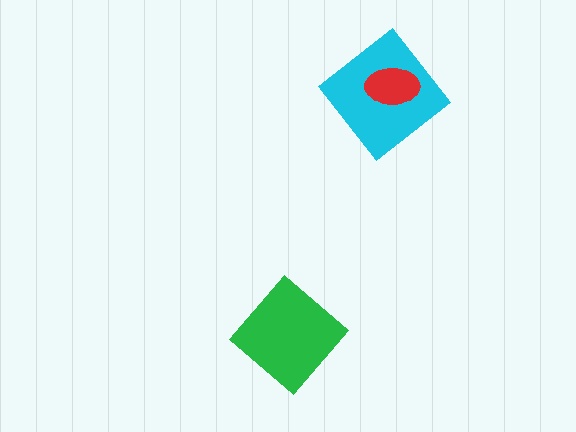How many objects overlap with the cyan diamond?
1 object overlaps with the cyan diamond.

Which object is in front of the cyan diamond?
The red ellipse is in front of the cyan diamond.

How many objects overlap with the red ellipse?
1 object overlaps with the red ellipse.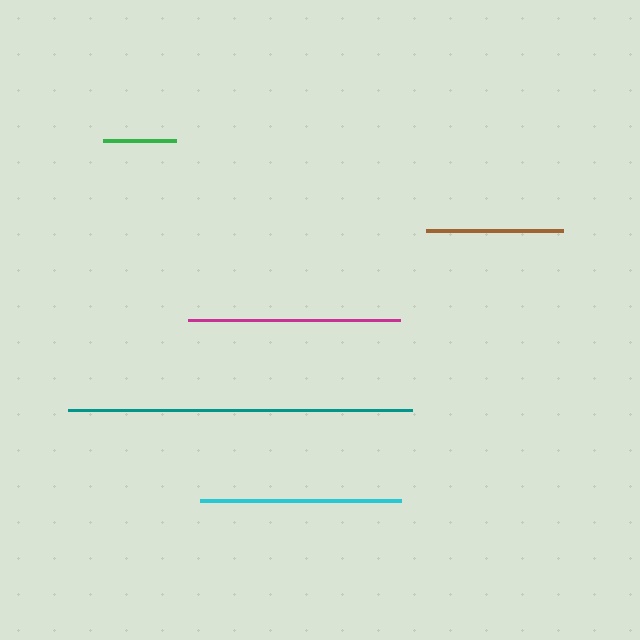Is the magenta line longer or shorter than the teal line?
The teal line is longer than the magenta line.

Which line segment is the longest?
The teal line is the longest at approximately 344 pixels.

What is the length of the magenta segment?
The magenta segment is approximately 212 pixels long.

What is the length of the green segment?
The green segment is approximately 72 pixels long.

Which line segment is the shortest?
The green line is the shortest at approximately 72 pixels.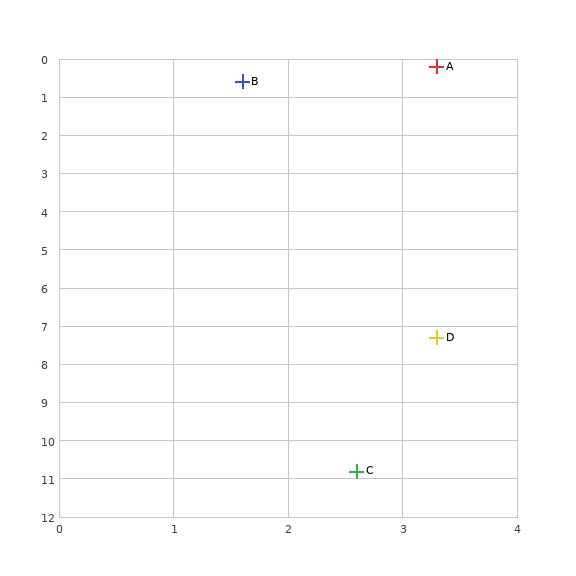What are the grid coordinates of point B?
Point B is at approximately (1.6, 0.6).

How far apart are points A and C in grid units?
Points A and C are about 10.6 grid units apart.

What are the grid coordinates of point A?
Point A is at approximately (3.3, 0.2).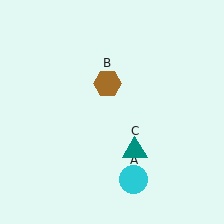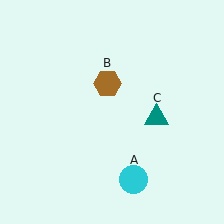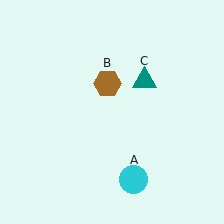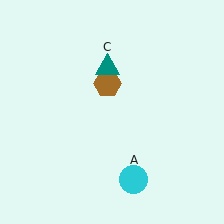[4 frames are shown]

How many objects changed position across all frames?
1 object changed position: teal triangle (object C).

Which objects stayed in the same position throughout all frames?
Cyan circle (object A) and brown hexagon (object B) remained stationary.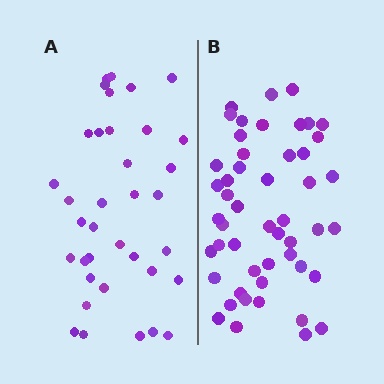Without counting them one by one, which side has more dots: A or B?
Region B (the right region) has more dots.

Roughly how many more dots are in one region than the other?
Region B has approximately 15 more dots than region A.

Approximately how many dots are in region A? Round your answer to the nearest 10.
About 40 dots. (The exact count is 36, which rounds to 40.)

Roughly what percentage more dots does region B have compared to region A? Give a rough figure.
About 40% more.